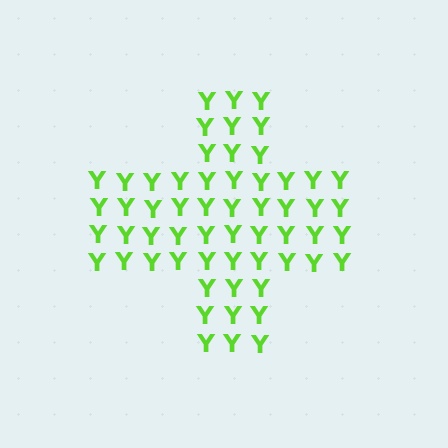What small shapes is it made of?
It is made of small letter Y's.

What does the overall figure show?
The overall figure shows a cross.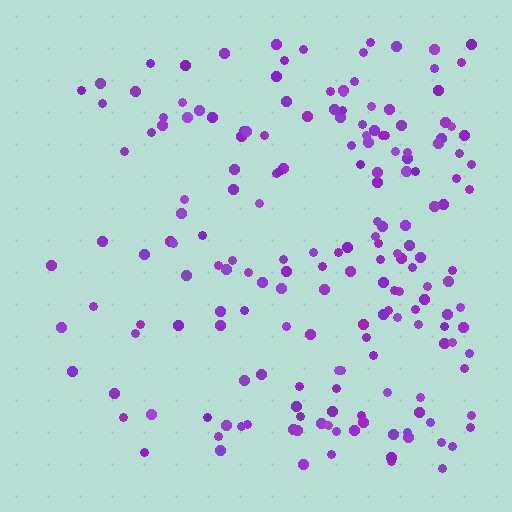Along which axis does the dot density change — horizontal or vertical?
Horizontal.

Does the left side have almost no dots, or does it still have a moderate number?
Still a moderate number, just noticeably fewer than the right.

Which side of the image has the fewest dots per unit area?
The left.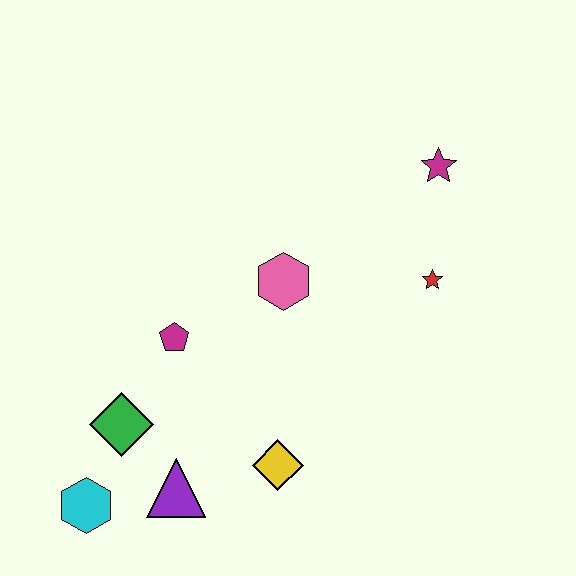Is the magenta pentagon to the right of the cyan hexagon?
Yes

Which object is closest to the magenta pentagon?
The green diamond is closest to the magenta pentagon.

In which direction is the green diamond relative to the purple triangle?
The green diamond is above the purple triangle.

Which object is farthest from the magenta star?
The cyan hexagon is farthest from the magenta star.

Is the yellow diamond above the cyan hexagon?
Yes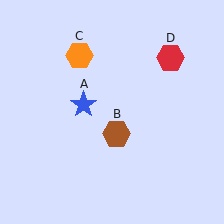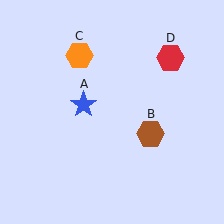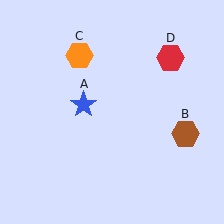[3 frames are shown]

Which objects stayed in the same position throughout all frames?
Blue star (object A) and orange hexagon (object C) and red hexagon (object D) remained stationary.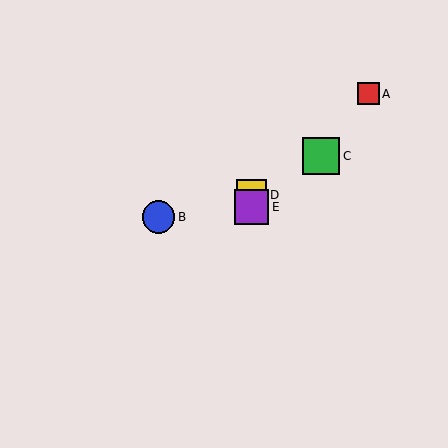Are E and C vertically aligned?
No, E is at x≈251 and C is at x≈321.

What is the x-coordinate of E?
Object E is at x≈251.